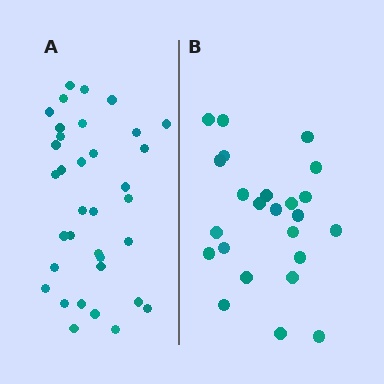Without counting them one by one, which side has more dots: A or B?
Region A (the left region) has more dots.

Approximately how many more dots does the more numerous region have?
Region A has roughly 12 or so more dots than region B.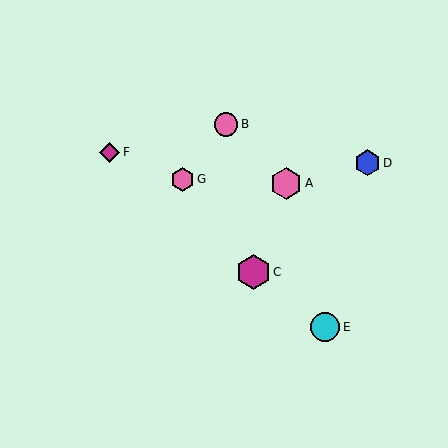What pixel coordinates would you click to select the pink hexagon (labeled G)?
Click at (183, 179) to select the pink hexagon G.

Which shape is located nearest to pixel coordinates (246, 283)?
The magenta hexagon (labeled C) at (253, 272) is nearest to that location.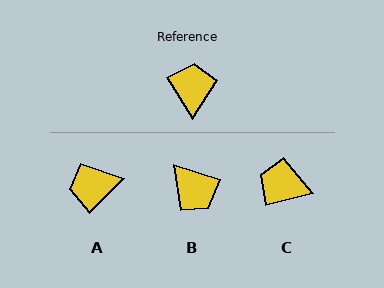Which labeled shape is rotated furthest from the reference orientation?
B, about 140 degrees away.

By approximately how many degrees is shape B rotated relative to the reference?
Approximately 140 degrees clockwise.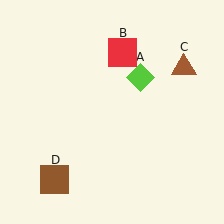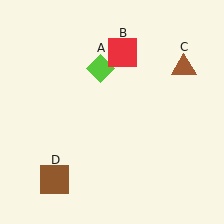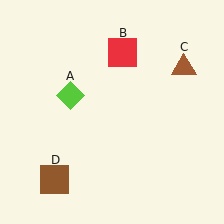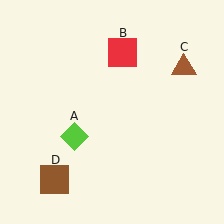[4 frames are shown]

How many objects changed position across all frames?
1 object changed position: lime diamond (object A).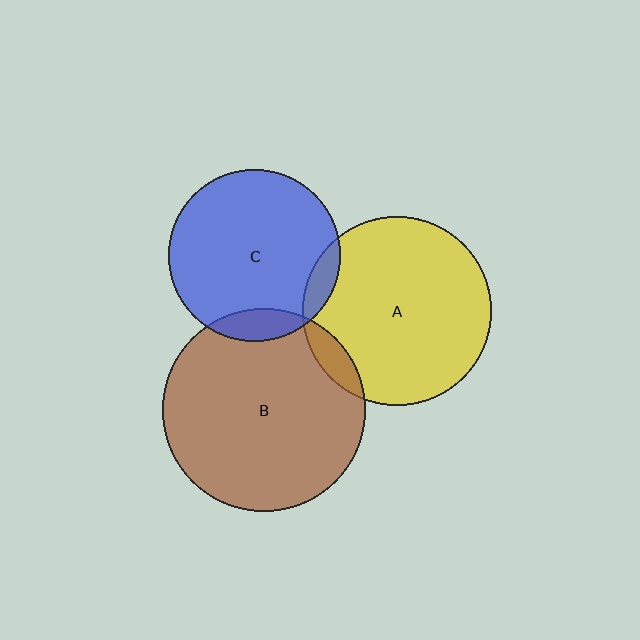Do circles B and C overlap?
Yes.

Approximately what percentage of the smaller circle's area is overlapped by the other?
Approximately 10%.